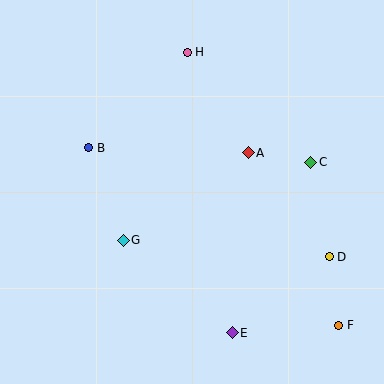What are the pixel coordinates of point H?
Point H is at (187, 52).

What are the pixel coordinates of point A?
Point A is at (248, 153).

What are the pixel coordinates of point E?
Point E is at (232, 333).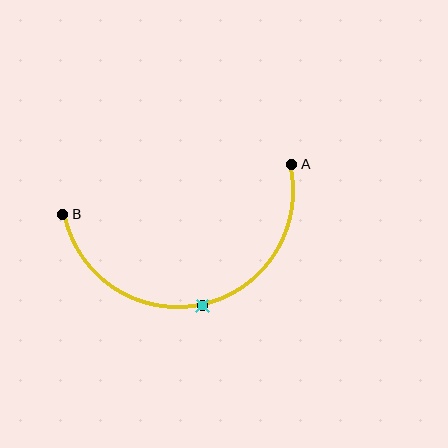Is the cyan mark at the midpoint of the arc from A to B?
Yes. The cyan mark lies on the arc at equal arc-length from both A and B — it is the arc midpoint.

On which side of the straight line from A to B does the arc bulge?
The arc bulges below the straight line connecting A and B.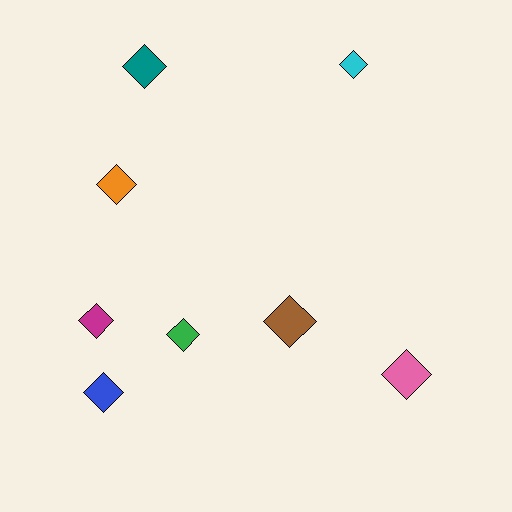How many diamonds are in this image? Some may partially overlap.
There are 8 diamonds.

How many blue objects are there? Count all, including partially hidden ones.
There is 1 blue object.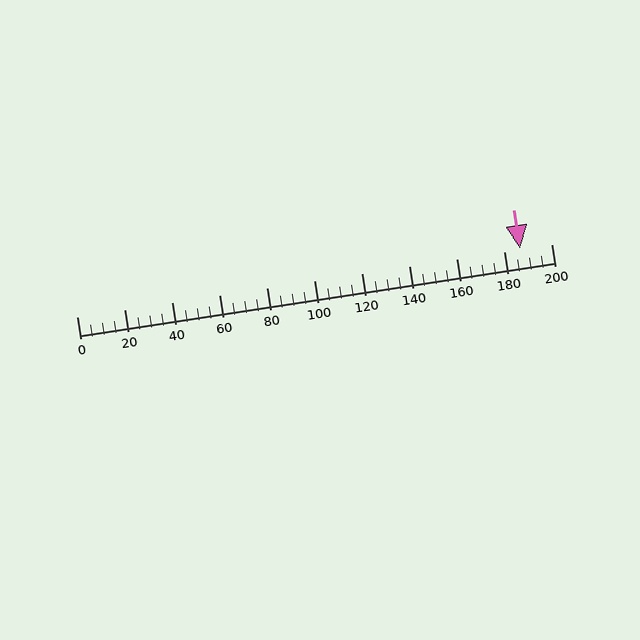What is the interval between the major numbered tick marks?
The major tick marks are spaced 20 units apart.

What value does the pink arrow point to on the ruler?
The pink arrow points to approximately 187.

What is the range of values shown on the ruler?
The ruler shows values from 0 to 200.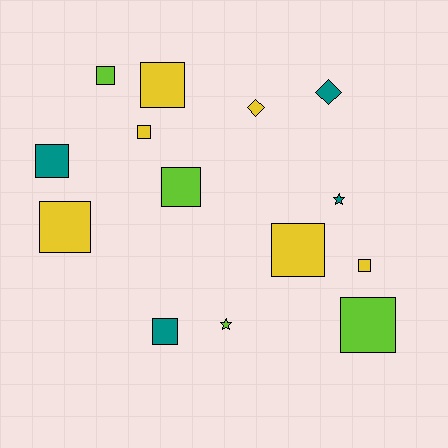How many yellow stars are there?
There are no yellow stars.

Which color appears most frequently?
Yellow, with 6 objects.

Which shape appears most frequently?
Square, with 10 objects.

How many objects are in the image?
There are 14 objects.